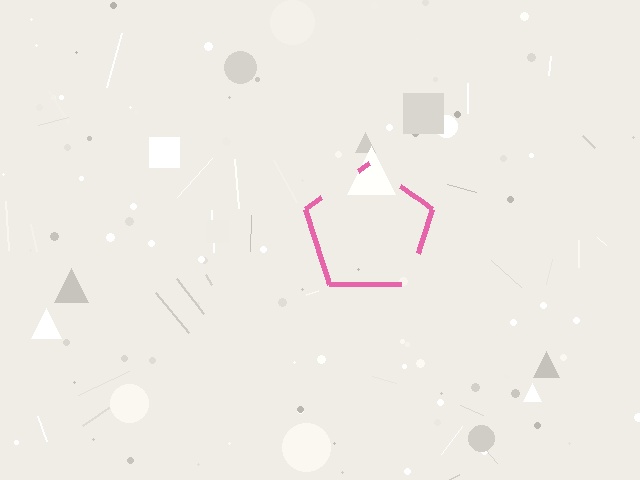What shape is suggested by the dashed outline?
The dashed outline suggests a pentagon.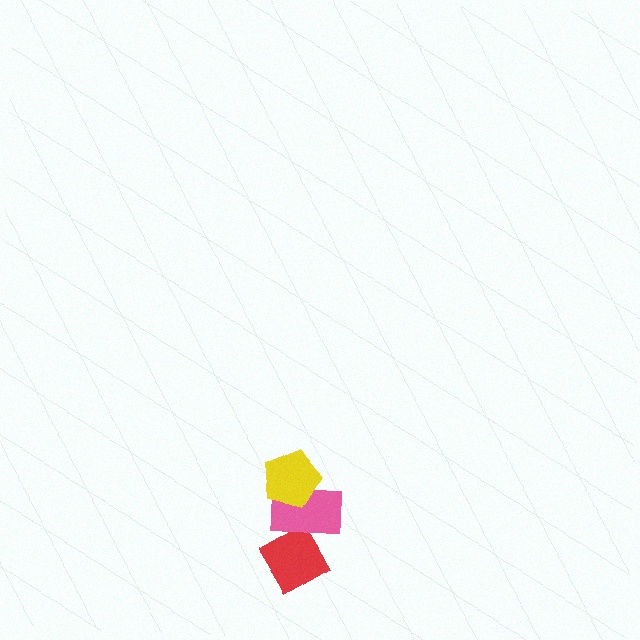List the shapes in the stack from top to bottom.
From top to bottom: the yellow pentagon, the pink rectangle, the red diamond.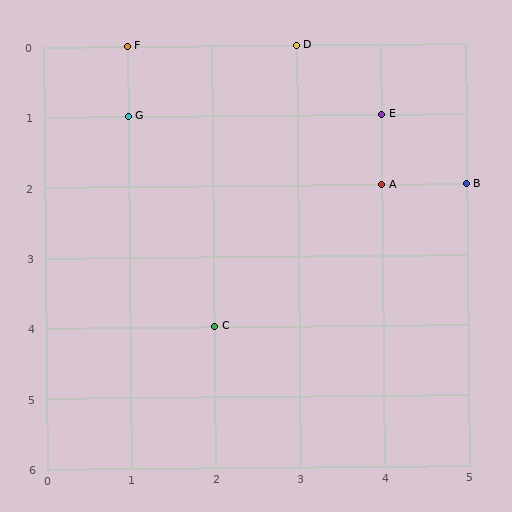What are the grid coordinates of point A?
Point A is at grid coordinates (4, 2).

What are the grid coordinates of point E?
Point E is at grid coordinates (4, 1).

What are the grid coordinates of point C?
Point C is at grid coordinates (2, 4).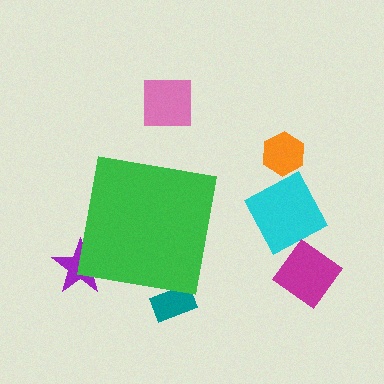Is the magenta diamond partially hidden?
No, the magenta diamond is fully visible.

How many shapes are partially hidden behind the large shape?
2 shapes are partially hidden.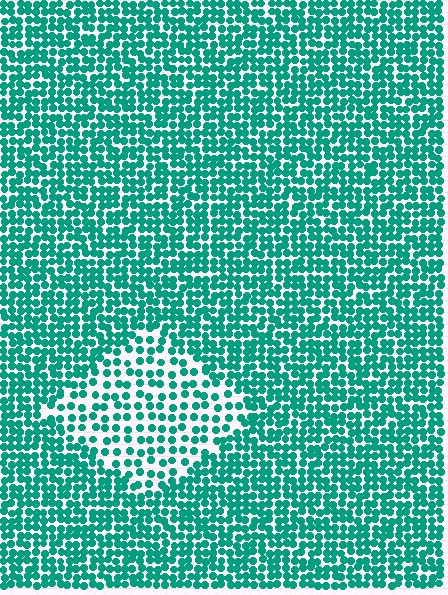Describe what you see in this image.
The image contains small teal elements arranged at two different densities. A diamond-shaped region is visible where the elements are less densely packed than the surrounding area.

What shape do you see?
I see a diamond.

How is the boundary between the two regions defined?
The boundary is defined by a change in element density (approximately 1.9x ratio). All elements are the same color, size, and shape.